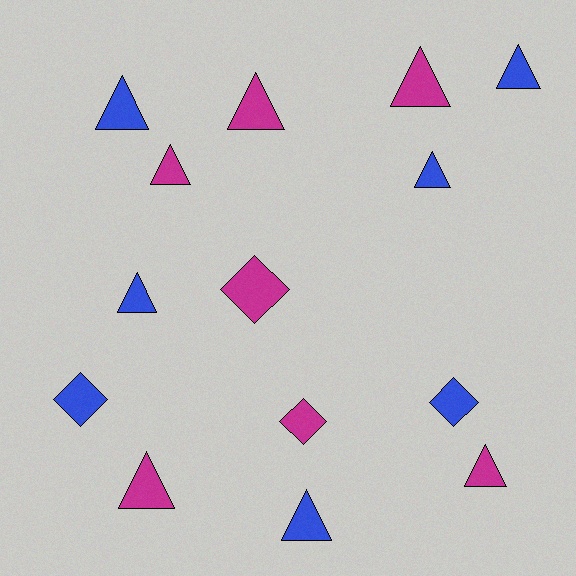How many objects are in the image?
There are 14 objects.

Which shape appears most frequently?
Triangle, with 10 objects.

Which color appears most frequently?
Blue, with 7 objects.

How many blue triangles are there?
There are 5 blue triangles.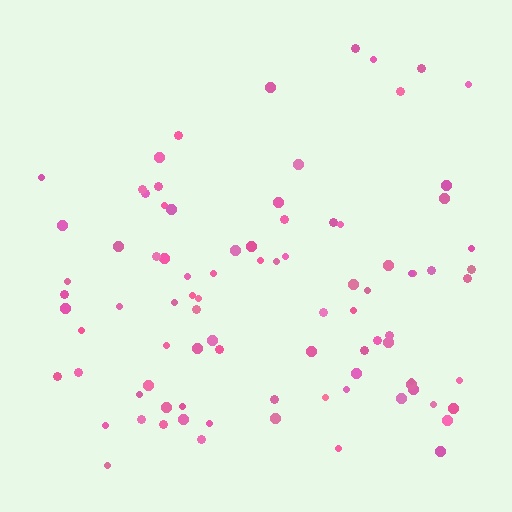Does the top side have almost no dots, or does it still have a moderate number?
Still a moderate number, just noticeably fewer than the bottom.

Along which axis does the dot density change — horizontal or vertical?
Vertical.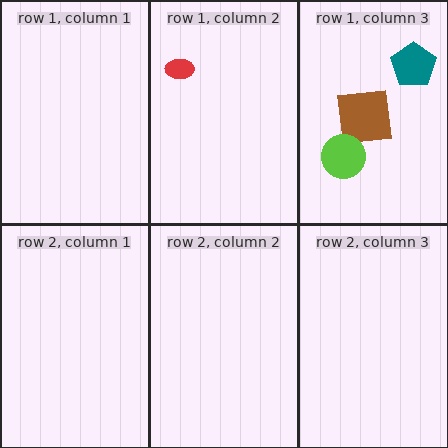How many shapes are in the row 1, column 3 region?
3.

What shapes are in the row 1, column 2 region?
The red ellipse.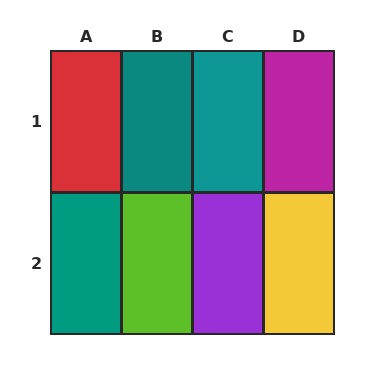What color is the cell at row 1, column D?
Magenta.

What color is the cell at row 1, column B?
Teal.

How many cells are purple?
1 cell is purple.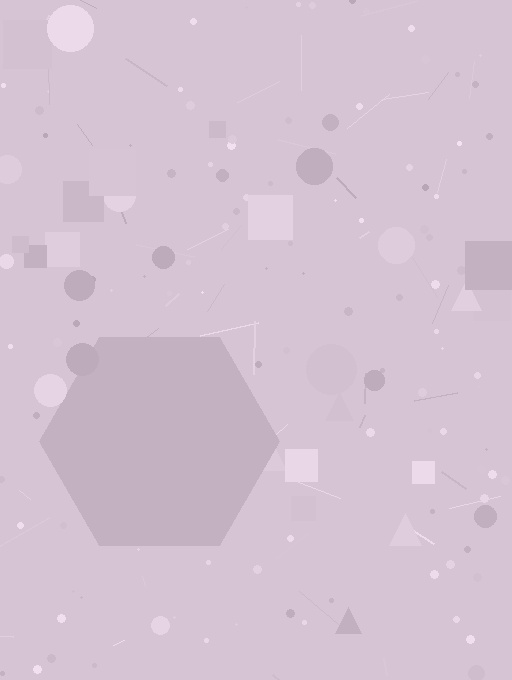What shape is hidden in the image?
A hexagon is hidden in the image.